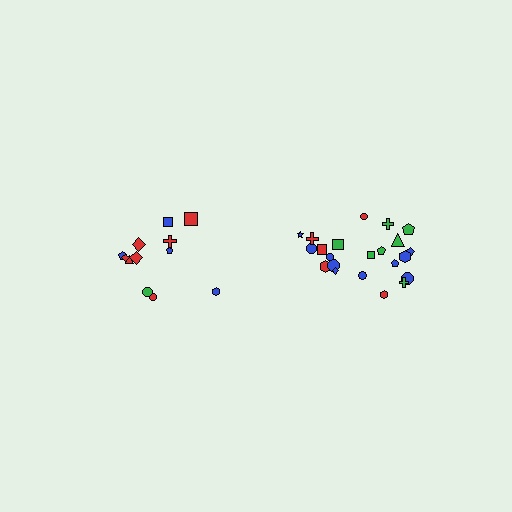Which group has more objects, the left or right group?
The right group.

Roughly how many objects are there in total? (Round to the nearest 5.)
Roughly 35 objects in total.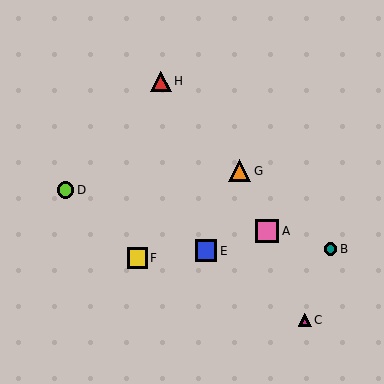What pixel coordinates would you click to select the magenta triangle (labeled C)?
Click at (305, 320) to select the magenta triangle C.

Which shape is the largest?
The pink square (labeled A) is the largest.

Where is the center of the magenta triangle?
The center of the magenta triangle is at (305, 320).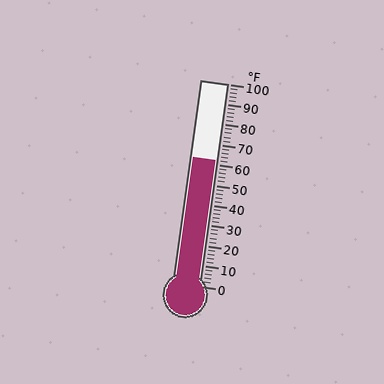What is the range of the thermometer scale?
The thermometer scale ranges from 0°F to 100°F.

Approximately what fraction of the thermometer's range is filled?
The thermometer is filled to approximately 60% of its range.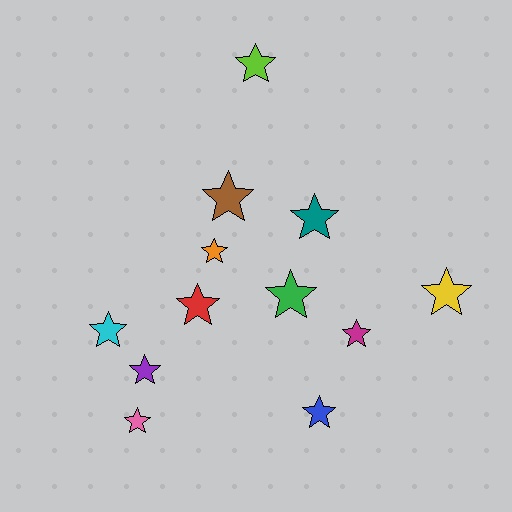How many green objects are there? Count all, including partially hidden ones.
There is 1 green object.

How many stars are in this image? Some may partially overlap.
There are 12 stars.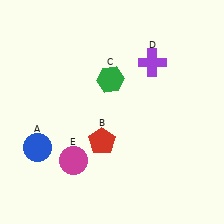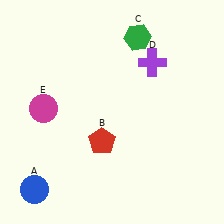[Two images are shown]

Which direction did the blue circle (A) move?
The blue circle (A) moved down.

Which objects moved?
The objects that moved are: the blue circle (A), the green hexagon (C), the magenta circle (E).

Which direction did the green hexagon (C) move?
The green hexagon (C) moved up.